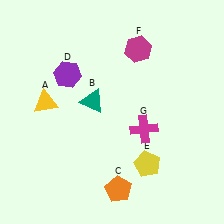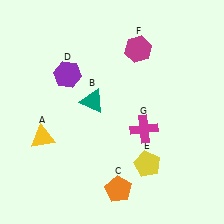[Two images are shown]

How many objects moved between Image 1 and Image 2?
1 object moved between the two images.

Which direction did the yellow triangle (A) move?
The yellow triangle (A) moved down.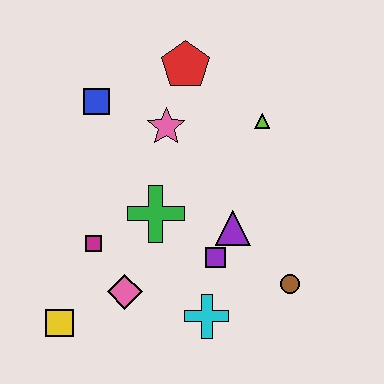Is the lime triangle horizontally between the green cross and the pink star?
No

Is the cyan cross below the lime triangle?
Yes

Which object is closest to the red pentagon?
The pink star is closest to the red pentagon.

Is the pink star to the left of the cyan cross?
Yes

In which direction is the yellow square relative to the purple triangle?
The yellow square is to the left of the purple triangle.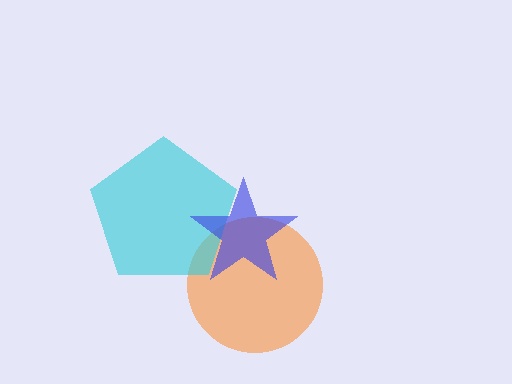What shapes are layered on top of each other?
The layered shapes are: an orange circle, a cyan pentagon, a blue star.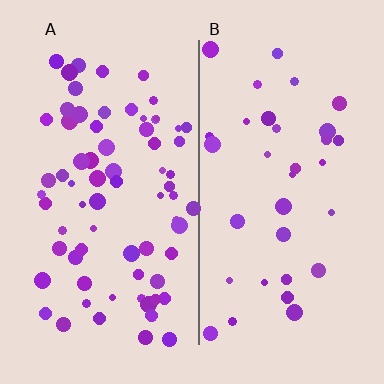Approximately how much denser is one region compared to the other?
Approximately 2.2× — region A over region B.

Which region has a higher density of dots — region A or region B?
A (the left).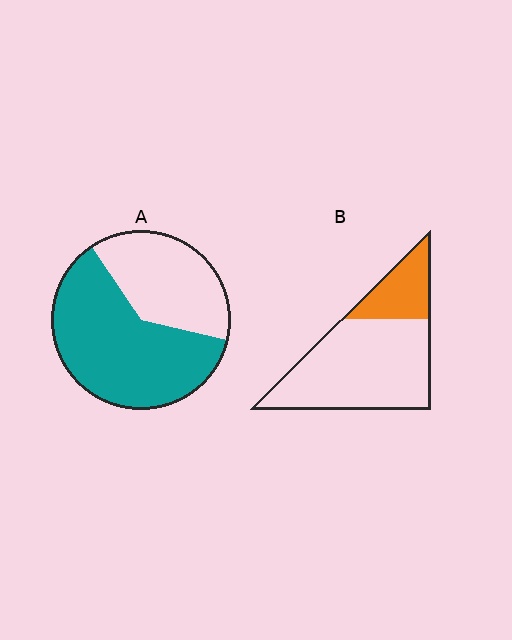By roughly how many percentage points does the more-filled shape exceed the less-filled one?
By roughly 40 percentage points (A over B).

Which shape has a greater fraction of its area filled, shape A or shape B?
Shape A.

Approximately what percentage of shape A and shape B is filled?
A is approximately 60% and B is approximately 25%.